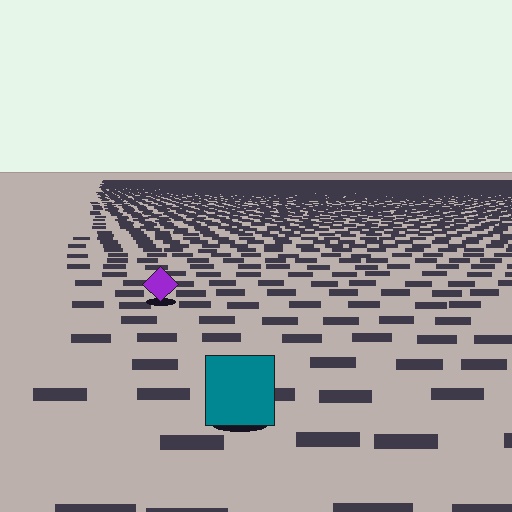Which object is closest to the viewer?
The teal square is closest. The texture marks near it are larger and more spread out.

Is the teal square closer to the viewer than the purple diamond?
Yes. The teal square is closer — you can tell from the texture gradient: the ground texture is coarser near it.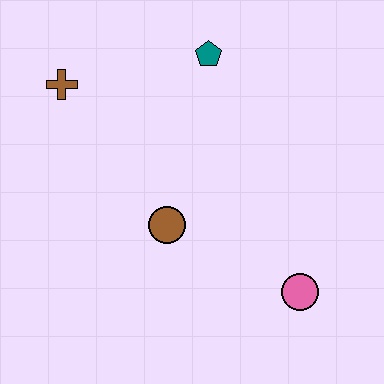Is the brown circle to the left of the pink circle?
Yes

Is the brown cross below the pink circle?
No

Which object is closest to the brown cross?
The teal pentagon is closest to the brown cross.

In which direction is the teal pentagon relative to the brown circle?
The teal pentagon is above the brown circle.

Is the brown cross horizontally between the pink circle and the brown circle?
No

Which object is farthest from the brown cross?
The pink circle is farthest from the brown cross.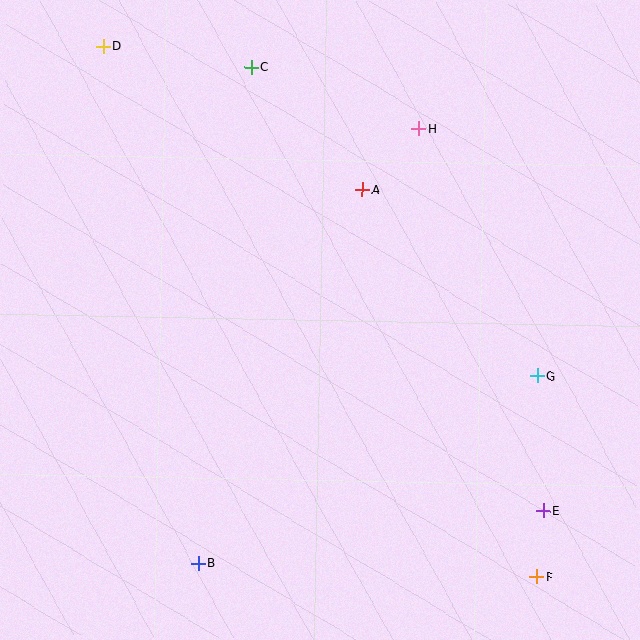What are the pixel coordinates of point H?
Point H is at (419, 129).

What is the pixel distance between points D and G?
The distance between D and G is 545 pixels.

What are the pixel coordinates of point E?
Point E is at (544, 510).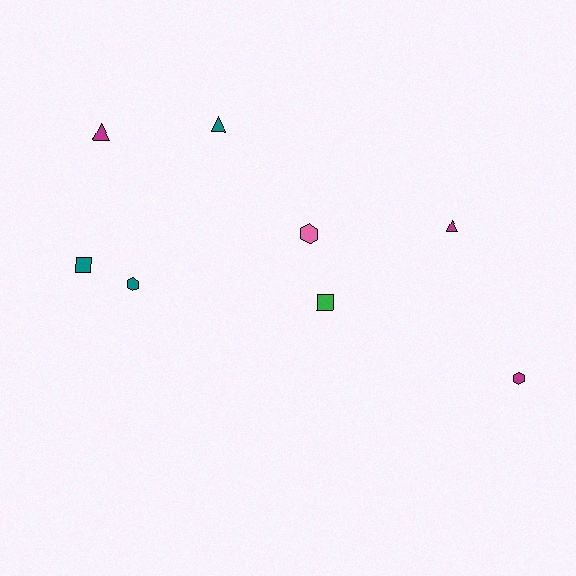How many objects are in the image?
There are 8 objects.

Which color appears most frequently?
Teal, with 3 objects.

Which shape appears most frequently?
Triangle, with 3 objects.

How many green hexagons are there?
There are no green hexagons.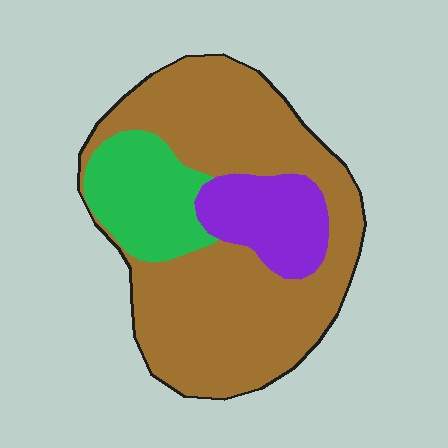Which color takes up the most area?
Brown, at roughly 70%.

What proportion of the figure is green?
Green takes up about one sixth (1/6) of the figure.